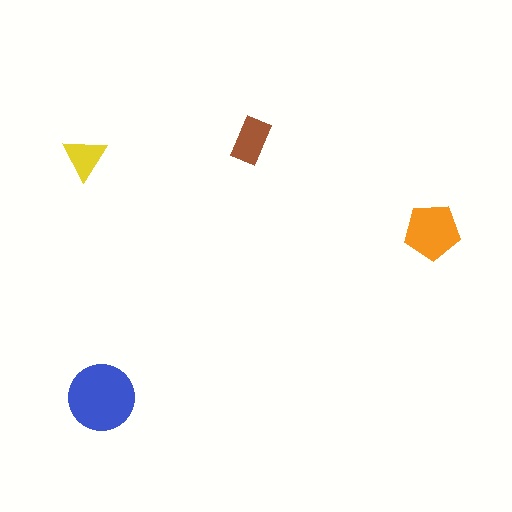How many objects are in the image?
There are 4 objects in the image.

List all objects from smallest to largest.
The yellow triangle, the brown rectangle, the orange pentagon, the blue circle.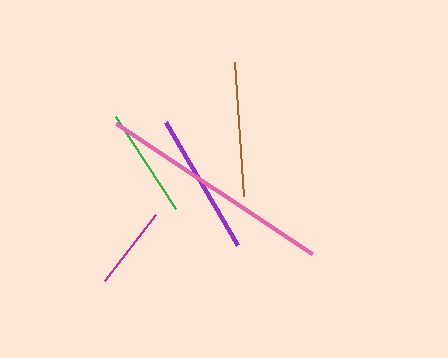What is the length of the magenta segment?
The magenta segment is approximately 83 pixels long.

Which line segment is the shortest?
The magenta line is the shortest at approximately 83 pixels.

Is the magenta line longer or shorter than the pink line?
The pink line is longer than the magenta line.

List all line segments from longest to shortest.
From longest to shortest: pink, purple, brown, green, magenta.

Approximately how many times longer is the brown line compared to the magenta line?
The brown line is approximately 1.6 times the length of the magenta line.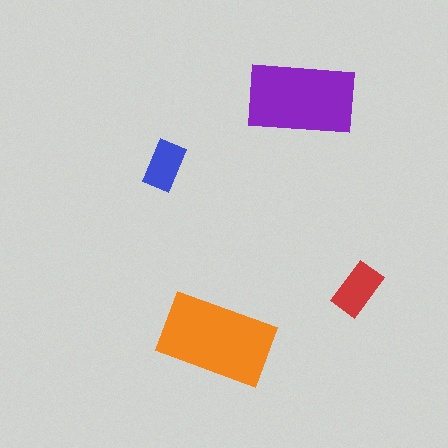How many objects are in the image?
There are 4 objects in the image.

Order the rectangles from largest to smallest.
the orange one, the purple one, the red one, the blue one.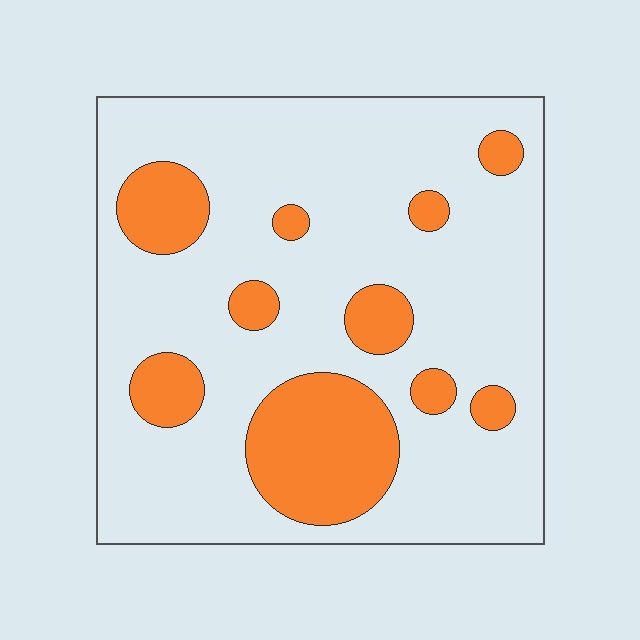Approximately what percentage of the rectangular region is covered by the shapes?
Approximately 20%.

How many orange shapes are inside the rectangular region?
10.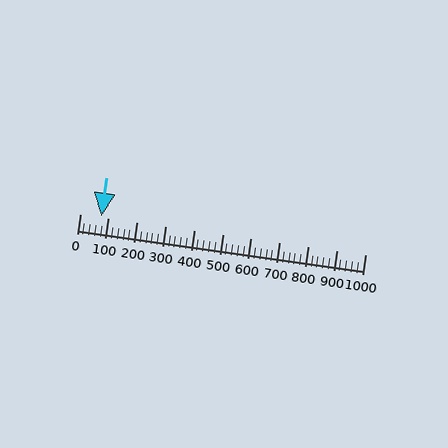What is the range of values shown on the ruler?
The ruler shows values from 0 to 1000.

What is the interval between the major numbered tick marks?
The major tick marks are spaced 100 units apart.